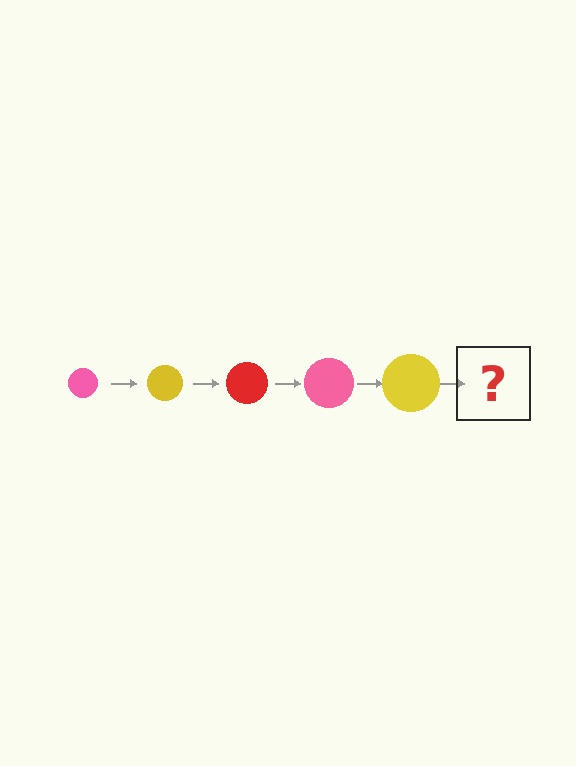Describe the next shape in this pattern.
It should be a red circle, larger than the previous one.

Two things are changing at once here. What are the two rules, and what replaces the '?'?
The two rules are that the circle grows larger each step and the color cycles through pink, yellow, and red. The '?' should be a red circle, larger than the previous one.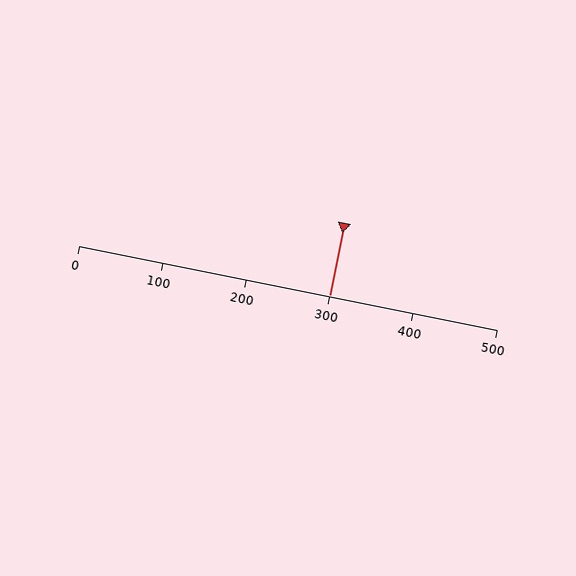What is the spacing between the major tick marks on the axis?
The major ticks are spaced 100 apart.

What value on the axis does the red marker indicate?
The marker indicates approximately 300.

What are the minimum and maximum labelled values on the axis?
The axis runs from 0 to 500.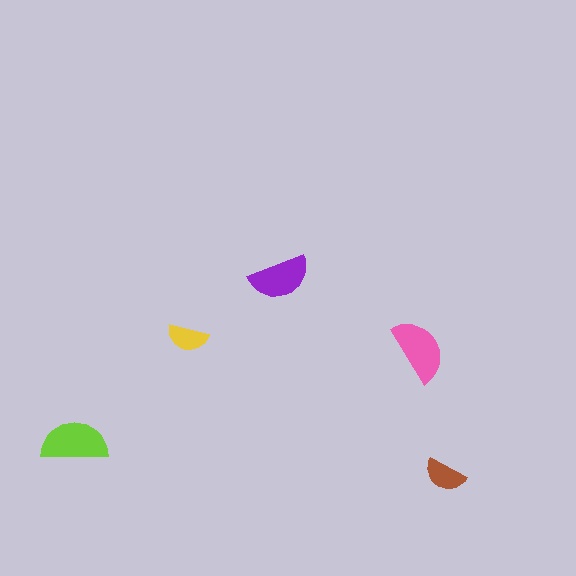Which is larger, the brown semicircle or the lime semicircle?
The lime one.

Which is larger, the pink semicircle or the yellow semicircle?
The pink one.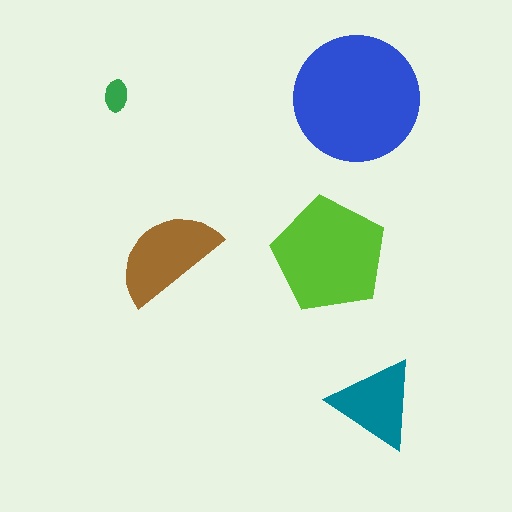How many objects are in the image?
There are 5 objects in the image.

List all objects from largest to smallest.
The blue circle, the lime pentagon, the brown semicircle, the teal triangle, the green ellipse.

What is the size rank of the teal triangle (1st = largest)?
4th.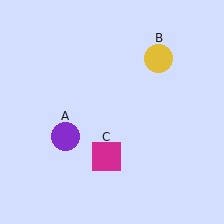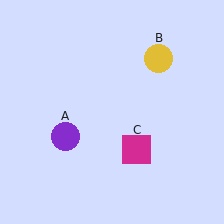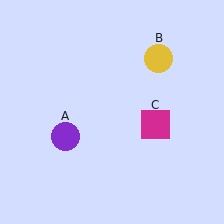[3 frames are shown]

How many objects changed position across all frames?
1 object changed position: magenta square (object C).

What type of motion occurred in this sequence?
The magenta square (object C) rotated counterclockwise around the center of the scene.